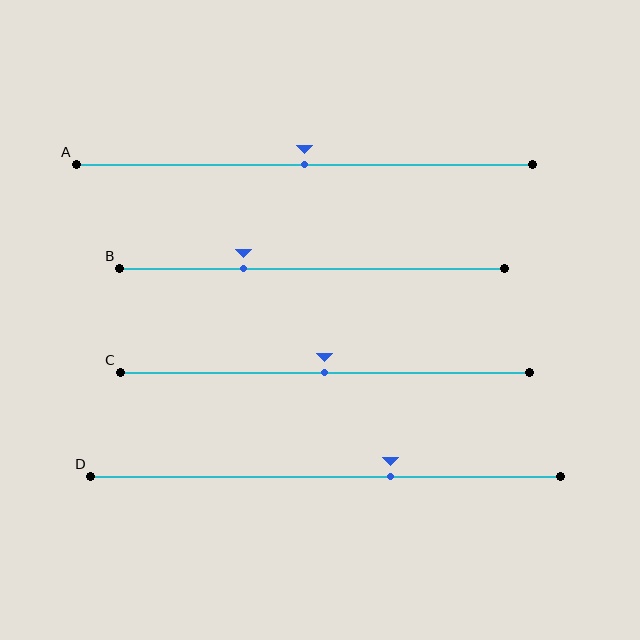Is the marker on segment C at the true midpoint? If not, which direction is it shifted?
Yes, the marker on segment C is at the true midpoint.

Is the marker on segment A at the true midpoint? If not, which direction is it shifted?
Yes, the marker on segment A is at the true midpoint.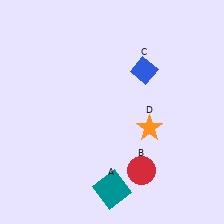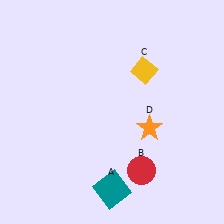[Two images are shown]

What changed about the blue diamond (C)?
In Image 1, C is blue. In Image 2, it changed to yellow.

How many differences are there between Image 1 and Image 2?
There is 1 difference between the two images.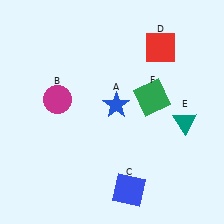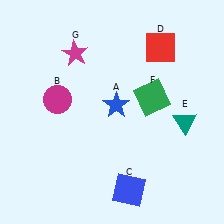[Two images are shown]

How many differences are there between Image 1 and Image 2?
There is 1 difference between the two images.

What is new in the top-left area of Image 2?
A magenta star (G) was added in the top-left area of Image 2.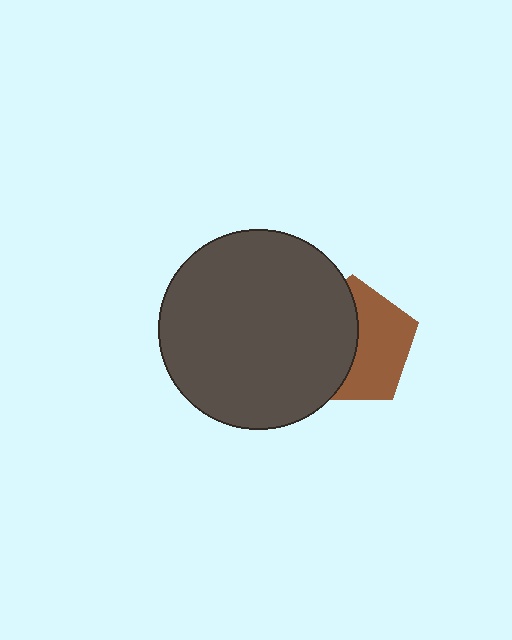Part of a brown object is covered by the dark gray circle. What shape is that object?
It is a pentagon.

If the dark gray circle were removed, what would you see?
You would see the complete brown pentagon.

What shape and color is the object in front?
The object in front is a dark gray circle.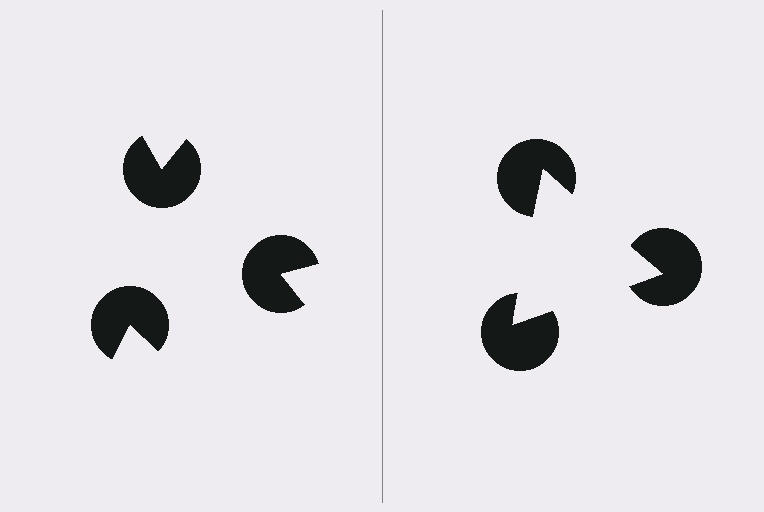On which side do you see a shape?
An illusory triangle appears on the right side. On the left side the wedge cuts are rotated, so no coherent shape forms.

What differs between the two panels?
The pac-man discs are positioned identically on both sides; only the wedge orientations differ. On the right they align to a triangle; on the left they are misaligned.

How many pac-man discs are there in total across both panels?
6 — 3 on each side.